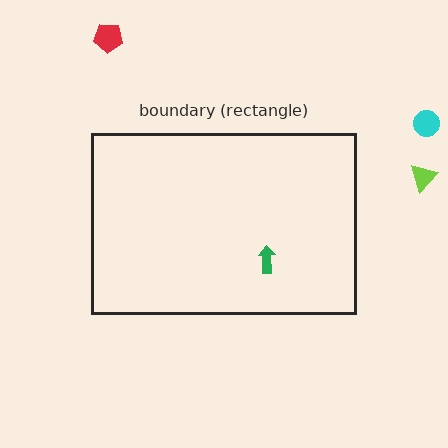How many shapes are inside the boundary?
1 inside, 3 outside.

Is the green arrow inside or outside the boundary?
Inside.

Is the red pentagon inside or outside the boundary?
Outside.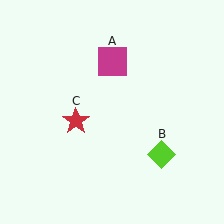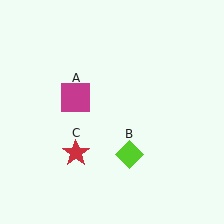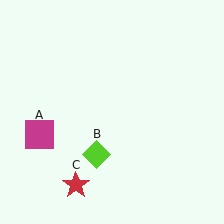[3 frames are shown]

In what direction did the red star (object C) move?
The red star (object C) moved down.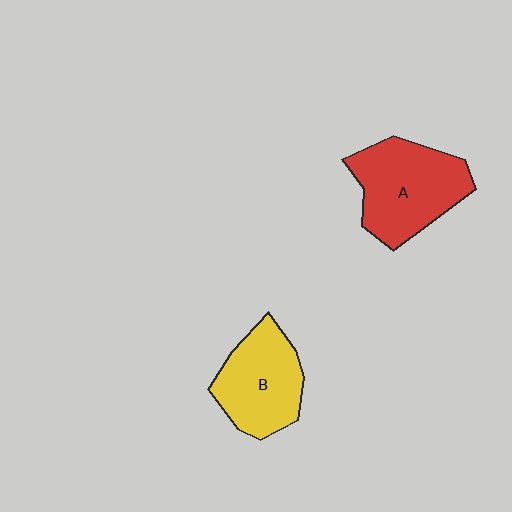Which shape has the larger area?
Shape A (red).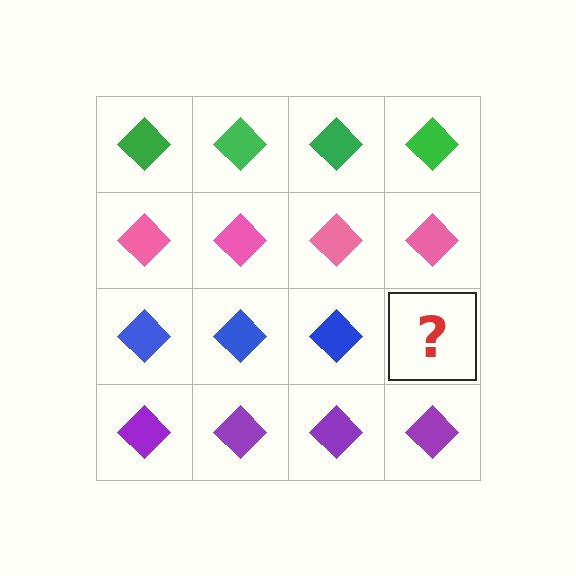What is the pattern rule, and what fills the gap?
The rule is that each row has a consistent color. The gap should be filled with a blue diamond.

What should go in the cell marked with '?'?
The missing cell should contain a blue diamond.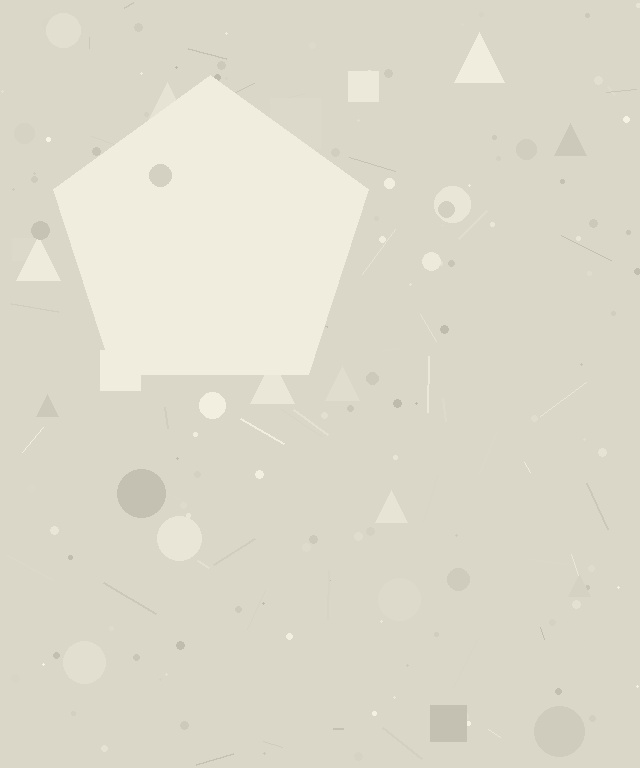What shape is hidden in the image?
A pentagon is hidden in the image.